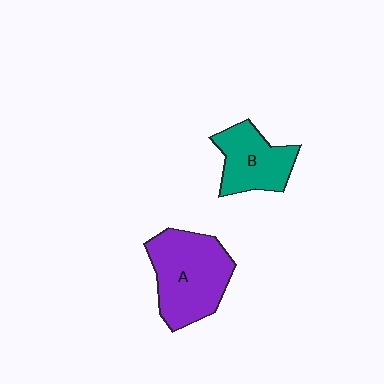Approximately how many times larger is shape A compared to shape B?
Approximately 1.5 times.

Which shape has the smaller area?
Shape B (teal).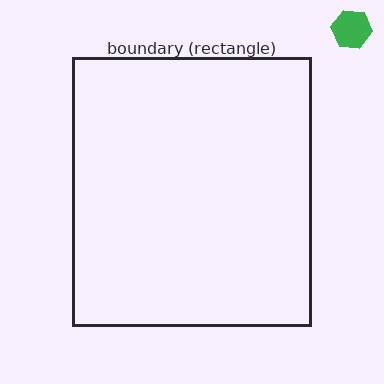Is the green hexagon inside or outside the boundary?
Outside.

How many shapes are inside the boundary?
0 inside, 1 outside.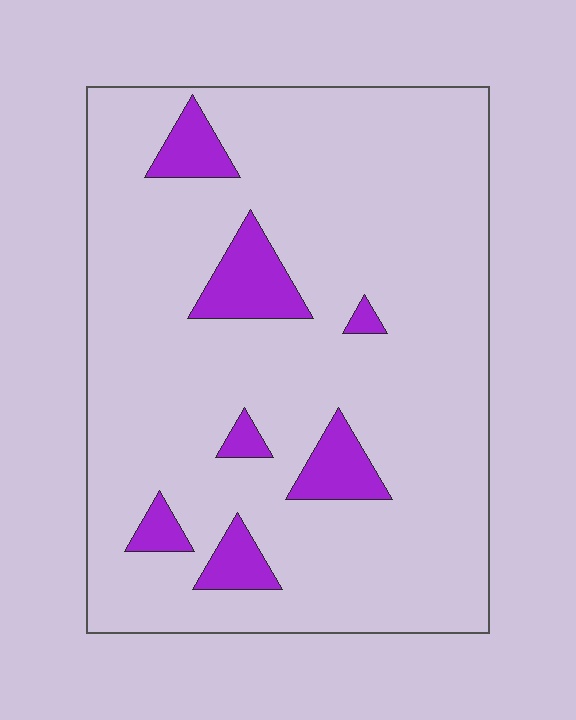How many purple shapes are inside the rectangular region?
7.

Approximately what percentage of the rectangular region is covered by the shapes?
Approximately 10%.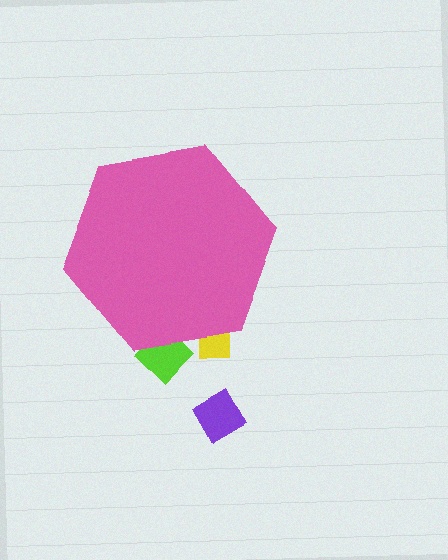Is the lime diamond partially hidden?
Yes, the lime diamond is partially hidden behind the pink hexagon.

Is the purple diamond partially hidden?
No, the purple diamond is fully visible.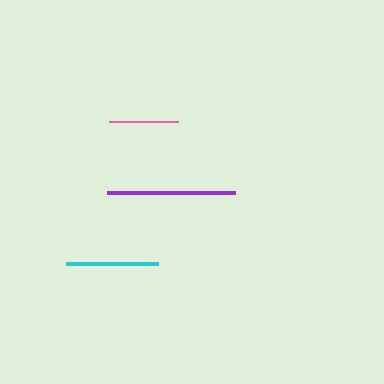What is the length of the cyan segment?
The cyan segment is approximately 91 pixels long.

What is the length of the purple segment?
The purple segment is approximately 128 pixels long.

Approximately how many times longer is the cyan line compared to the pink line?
The cyan line is approximately 1.3 times the length of the pink line.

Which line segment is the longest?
The purple line is the longest at approximately 128 pixels.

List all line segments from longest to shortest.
From longest to shortest: purple, cyan, pink.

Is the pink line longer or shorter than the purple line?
The purple line is longer than the pink line.